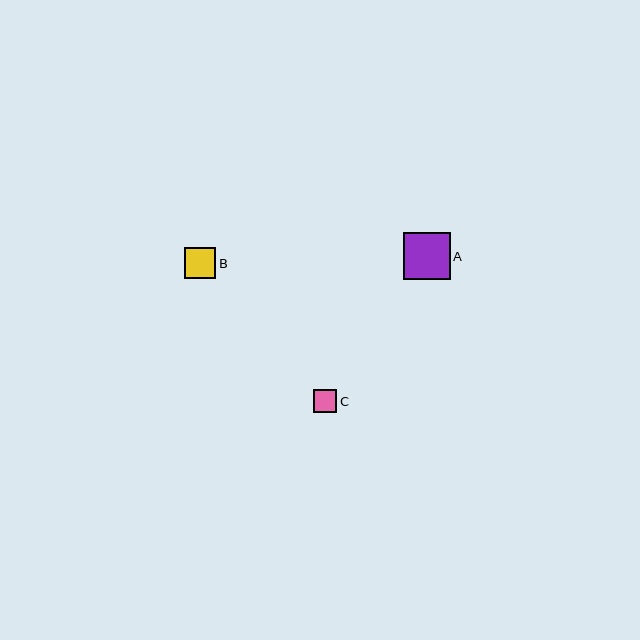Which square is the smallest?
Square C is the smallest with a size of approximately 23 pixels.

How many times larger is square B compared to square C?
Square B is approximately 1.3 times the size of square C.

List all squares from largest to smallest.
From largest to smallest: A, B, C.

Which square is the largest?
Square A is the largest with a size of approximately 47 pixels.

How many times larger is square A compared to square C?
Square A is approximately 2.0 times the size of square C.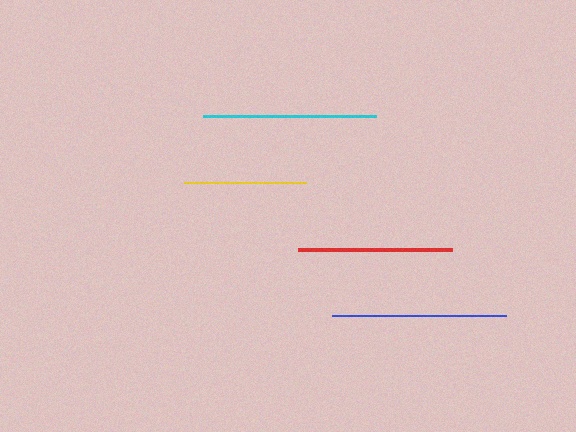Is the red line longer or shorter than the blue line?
The blue line is longer than the red line.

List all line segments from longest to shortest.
From longest to shortest: blue, cyan, red, yellow.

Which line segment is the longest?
The blue line is the longest at approximately 175 pixels.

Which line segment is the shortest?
The yellow line is the shortest at approximately 122 pixels.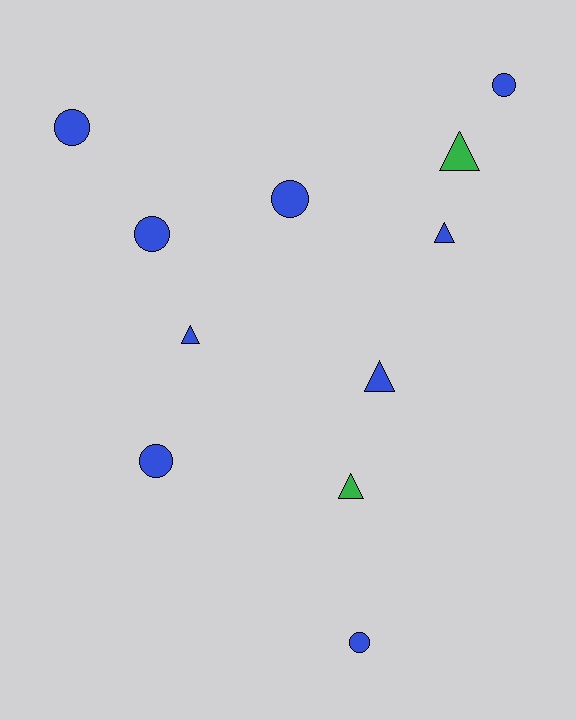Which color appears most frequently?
Blue, with 9 objects.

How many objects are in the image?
There are 11 objects.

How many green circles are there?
There are no green circles.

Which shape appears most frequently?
Circle, with 6 objects.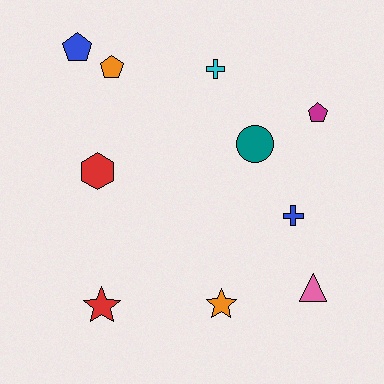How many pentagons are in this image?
There are 3 pentagons.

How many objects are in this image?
There are 10 objects.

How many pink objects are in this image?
There is 1 pink object.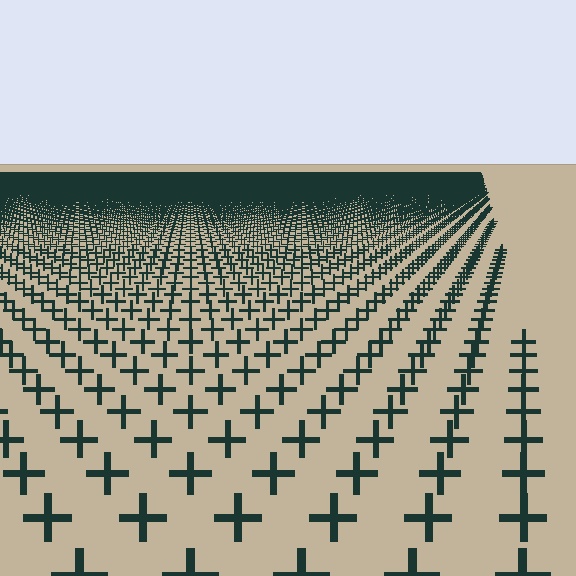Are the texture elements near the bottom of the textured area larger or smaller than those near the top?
Larger. Near the bottom, elements are closer to the viewer and appear at a bigger on-screen size.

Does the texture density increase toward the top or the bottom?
Density increases toward the top.